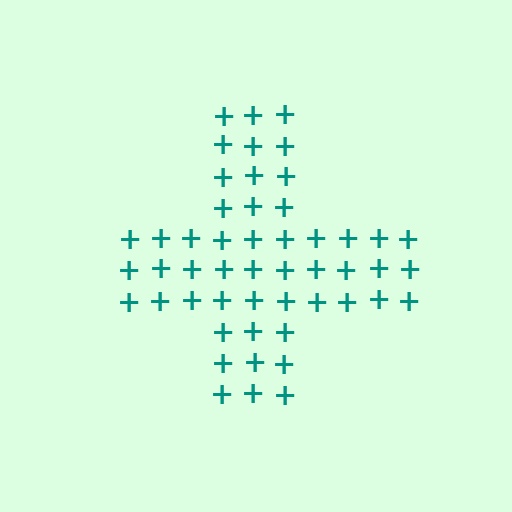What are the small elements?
The small elements are plus signs.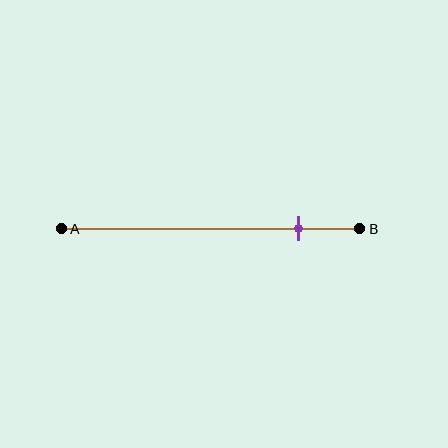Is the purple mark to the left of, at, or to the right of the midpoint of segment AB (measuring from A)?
The purple mark is to the right of the midpoint of segment AB.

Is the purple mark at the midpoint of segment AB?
No, the mark is at about 80% from A, not at the 50% midpoint.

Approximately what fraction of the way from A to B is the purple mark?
The purple mark is approximately 80% of the way from A to B.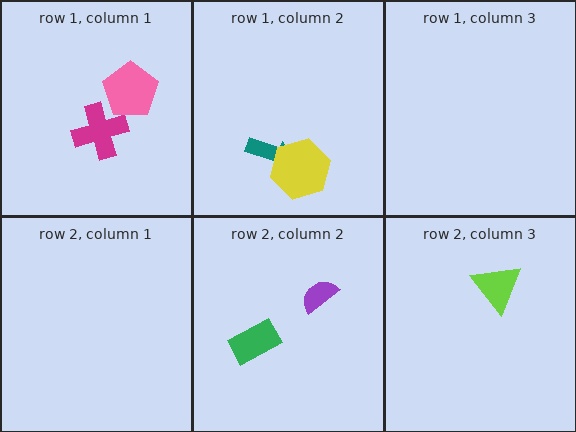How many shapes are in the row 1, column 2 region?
2.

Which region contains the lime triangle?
The row 2, column 3 region.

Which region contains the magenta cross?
The row 1, column 1 region.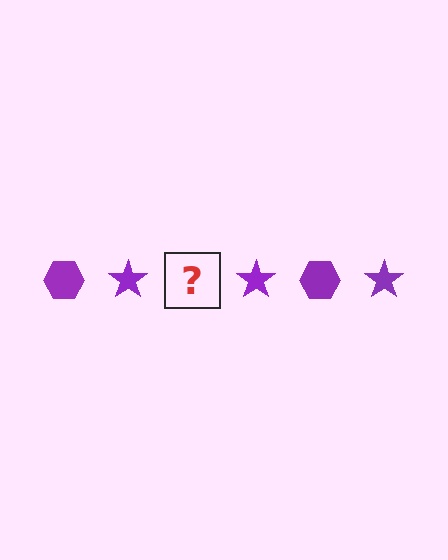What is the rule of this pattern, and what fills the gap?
The rule is that the pattern cycles through hexagon, star shapes in purple. The gap should be filled with a purple hexagon.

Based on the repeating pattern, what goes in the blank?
The blank should be a purple hexagon.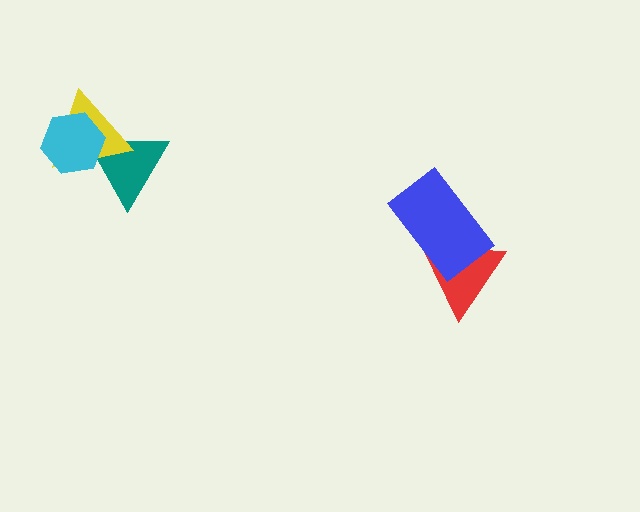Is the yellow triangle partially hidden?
Yes, it is partially covered by another shape.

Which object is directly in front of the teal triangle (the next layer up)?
The yellow triangle is directly in front of the teal triangle.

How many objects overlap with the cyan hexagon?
2 objects overlap with the cyan hexagon.